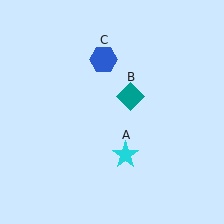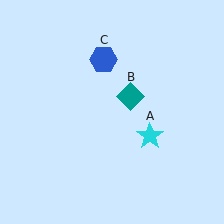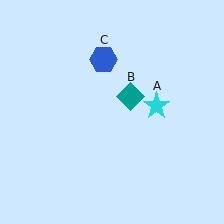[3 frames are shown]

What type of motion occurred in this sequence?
The cyan star (object A) rotated counterclockwise around the center of the scene.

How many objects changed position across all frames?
1 object changed position: cyan star (object A).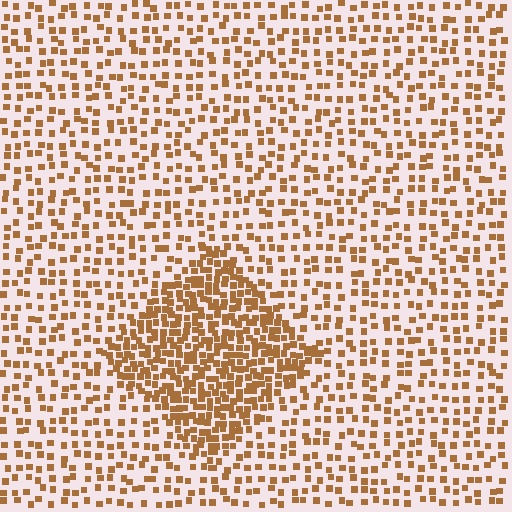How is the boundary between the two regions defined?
The boundary is defined by a change in element density (approximately 2.3x ratio). All elements are the same color, size, and shape.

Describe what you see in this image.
The image contains small brown elements arranged at two different densities. A diamond-shaped region is visible where the elements are more densely packed than the surrounding area.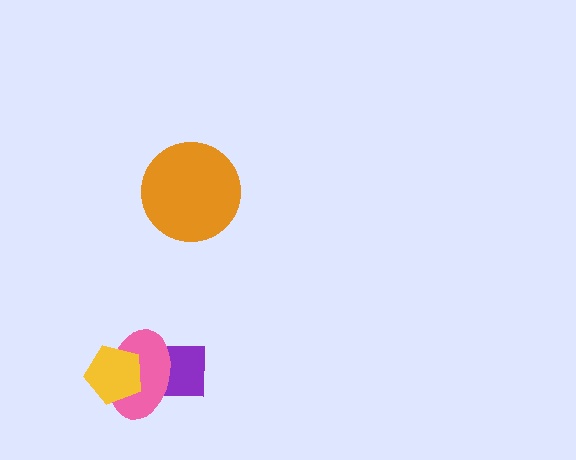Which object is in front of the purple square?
The pink ellipse is in front of the purple square.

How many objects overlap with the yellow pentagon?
1 object overlaps with the yellow pentagon.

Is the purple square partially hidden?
Yes, it is partially covered by another shape.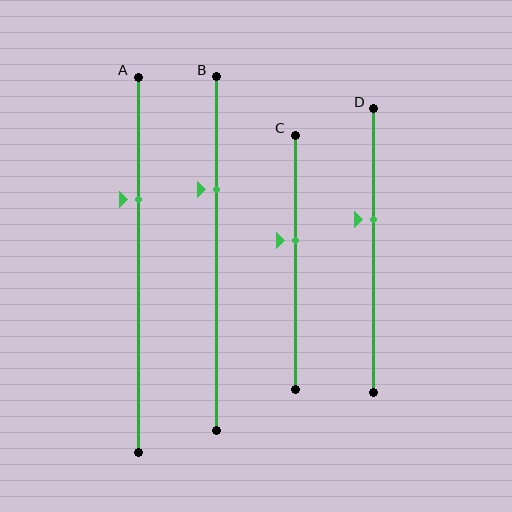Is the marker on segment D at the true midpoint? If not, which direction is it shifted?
No, the marker on segment D is shifted upward by about 11% of the segment length.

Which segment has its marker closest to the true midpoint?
Segment C has its marker closest to the true midpoint.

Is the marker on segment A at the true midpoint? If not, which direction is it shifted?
No, the marker on segment A is shifted upward by about 18% of the segment length.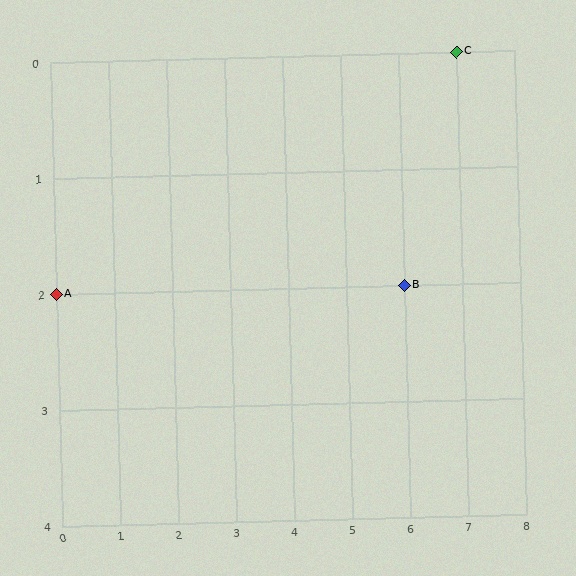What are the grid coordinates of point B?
Point B is at grid coordinates (6, 2).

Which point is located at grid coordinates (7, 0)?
Point C is at (7, 0).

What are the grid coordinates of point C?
Point C is at grid coordinates (7, 0).